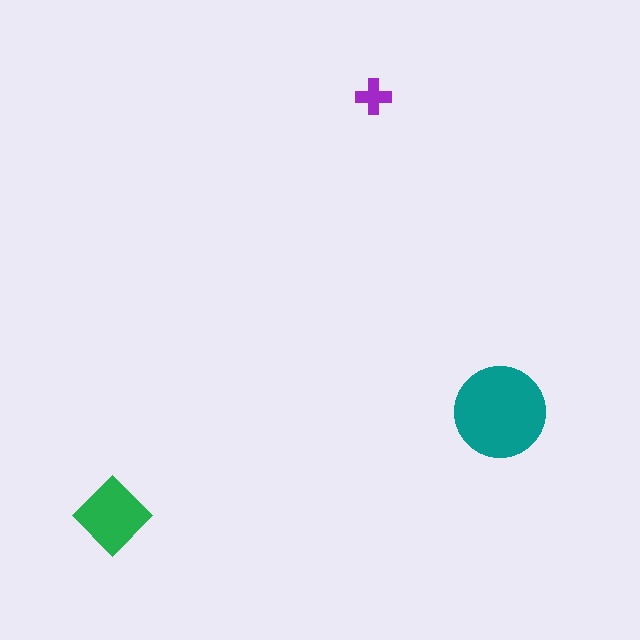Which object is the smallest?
The purple cross.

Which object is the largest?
The teal circle.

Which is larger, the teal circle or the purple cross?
The teal circle.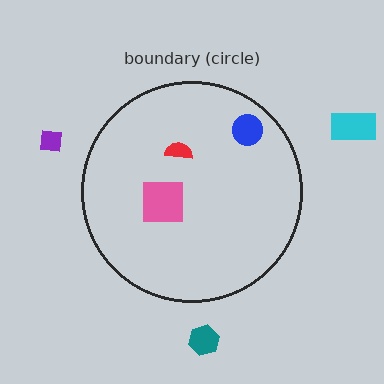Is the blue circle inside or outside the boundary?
Inside.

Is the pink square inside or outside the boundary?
Inside.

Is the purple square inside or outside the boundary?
Outside.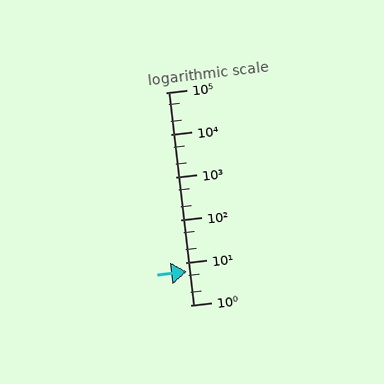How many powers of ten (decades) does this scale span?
The scale spans 5 decades, from 1 to 100000.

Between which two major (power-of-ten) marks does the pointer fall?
The pointer is between 1 and 10.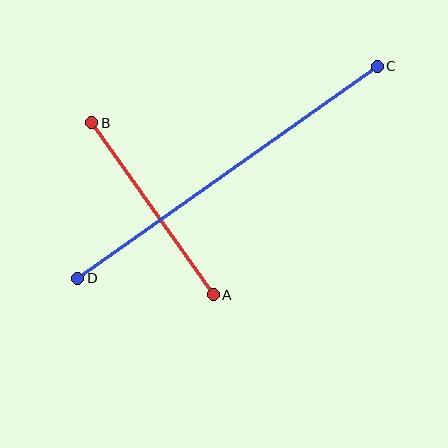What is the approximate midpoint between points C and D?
The midpoint is at approximately (227, 172) pixels.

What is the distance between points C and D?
The distance is approximately 367 pixels.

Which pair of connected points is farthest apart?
Points C and D are farthest apart.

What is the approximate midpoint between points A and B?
The midpoint is at approximately (153, 209) pixels.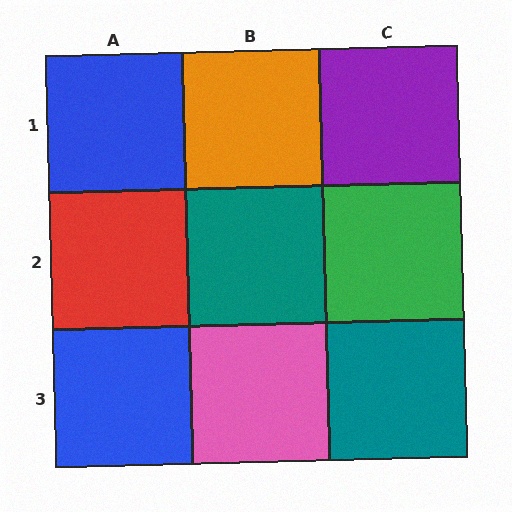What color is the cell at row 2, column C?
Green.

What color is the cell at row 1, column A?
Blue.